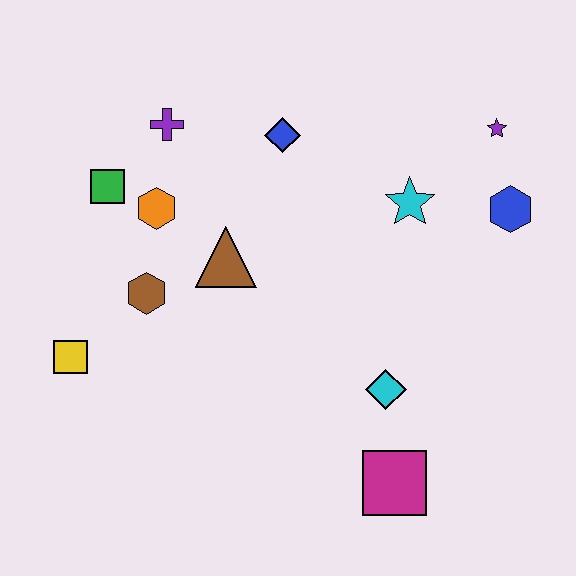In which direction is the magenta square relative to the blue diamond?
The magenta square is below the blue diamond.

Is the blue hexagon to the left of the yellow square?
No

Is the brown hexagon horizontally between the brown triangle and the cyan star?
No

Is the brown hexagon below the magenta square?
No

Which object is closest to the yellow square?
The brown hexagon is closest to the yellow square.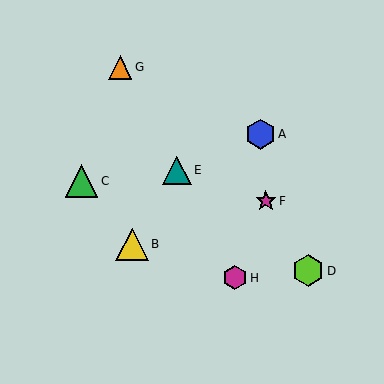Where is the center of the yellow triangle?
The center of the yellow triangle is at (132, 244).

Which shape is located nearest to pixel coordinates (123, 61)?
The orange triangle (labeled G) at (120, 67) is nearest to that location.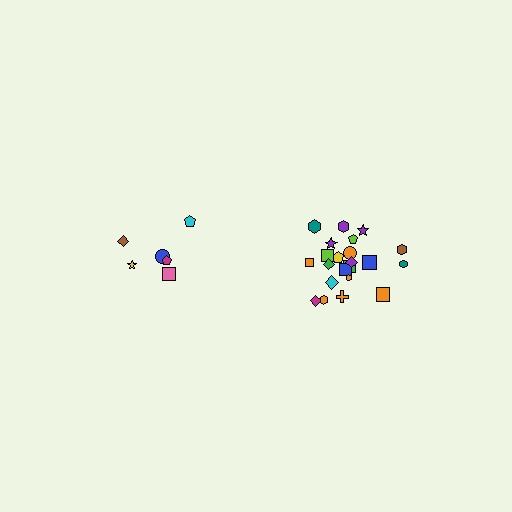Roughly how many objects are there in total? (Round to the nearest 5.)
Roughly 30 objects in total.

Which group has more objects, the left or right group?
The right group.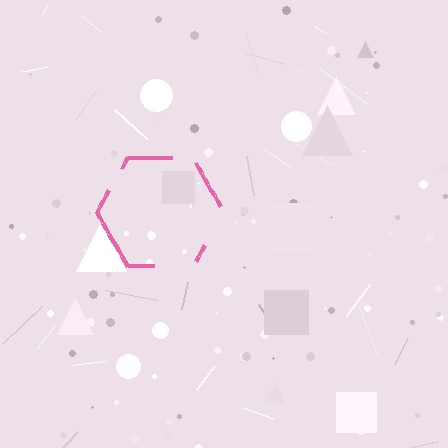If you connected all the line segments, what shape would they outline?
They would outline a hexagon.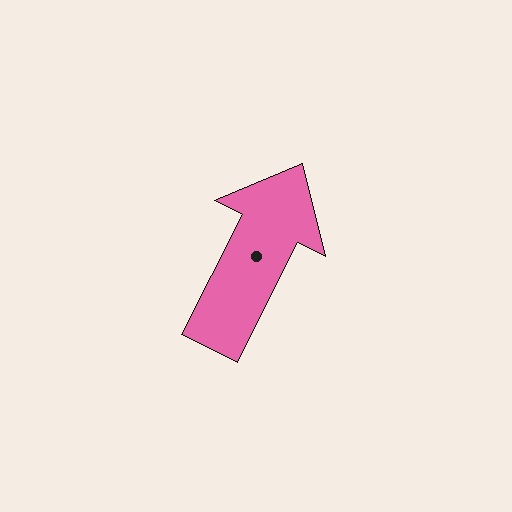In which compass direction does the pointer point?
Northeast.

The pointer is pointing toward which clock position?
Roughly 1 o'clock.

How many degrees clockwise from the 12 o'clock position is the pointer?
Approximately 27 degrees.